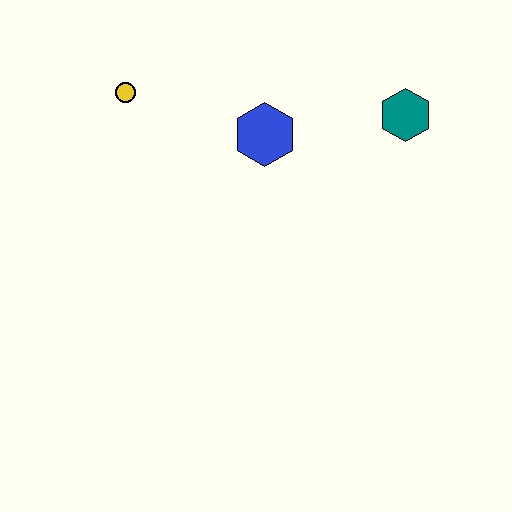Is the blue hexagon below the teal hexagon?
Yes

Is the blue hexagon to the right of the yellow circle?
Yes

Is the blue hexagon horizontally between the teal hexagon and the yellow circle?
Yes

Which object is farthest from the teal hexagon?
The yellow circle is farthest from the teal hexagon.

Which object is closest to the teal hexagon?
The blue hexagon is closest to the teal hexagon.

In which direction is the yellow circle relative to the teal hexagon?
The yellow circle is to the left of the teal hexagon.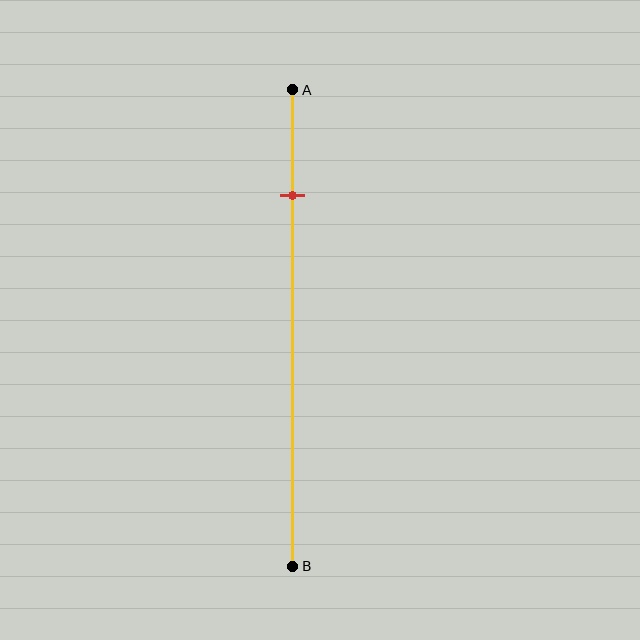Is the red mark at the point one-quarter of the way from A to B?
Yes, the mark is approximately at the one-quarter point.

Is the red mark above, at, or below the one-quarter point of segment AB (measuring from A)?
The red mark is approximately at the one-quarter point of segment AB.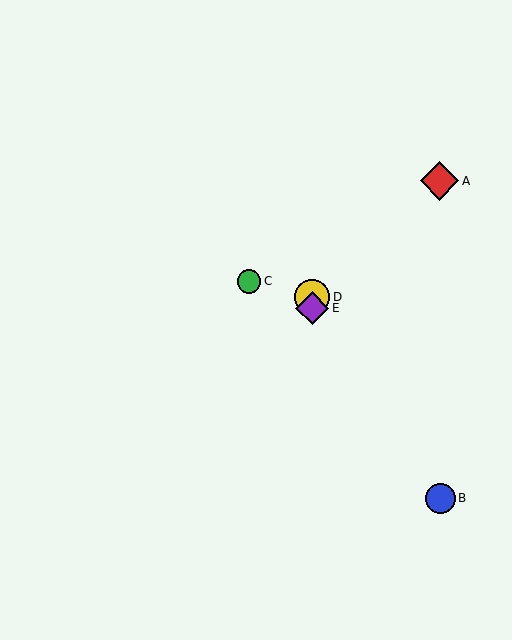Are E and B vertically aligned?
No, E is at x≈312 and B is at x≈440.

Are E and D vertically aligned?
Yes, both are at x≈312.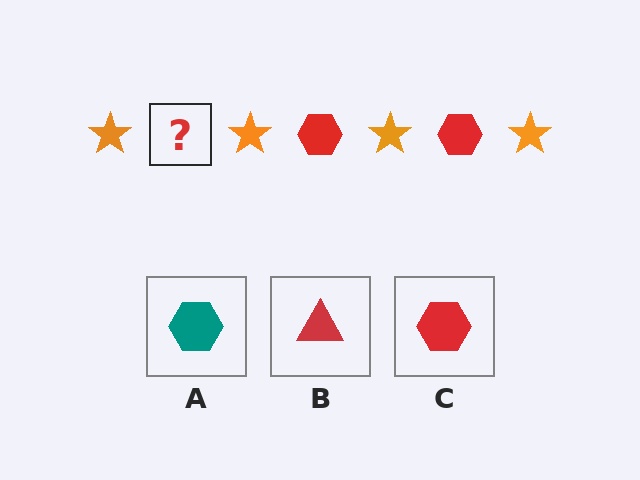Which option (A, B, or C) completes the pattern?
C.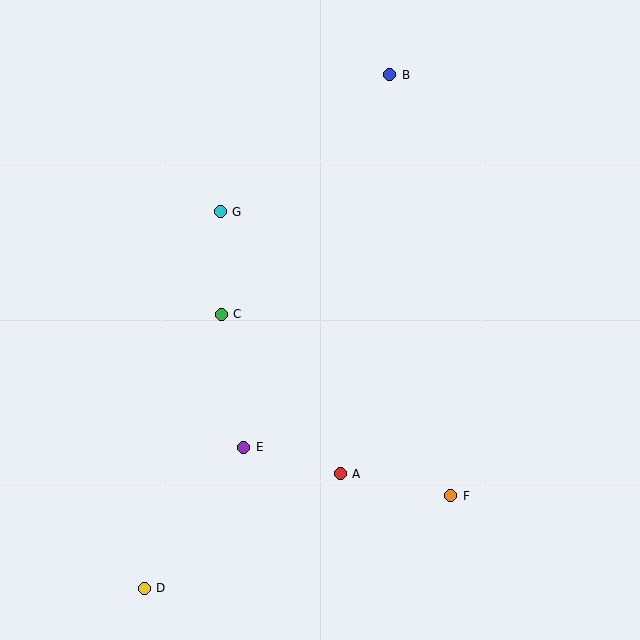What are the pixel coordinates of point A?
Point A is at (340, 474).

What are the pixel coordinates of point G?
Point G is at (220, 212).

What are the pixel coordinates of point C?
Point C is at (221, 314).